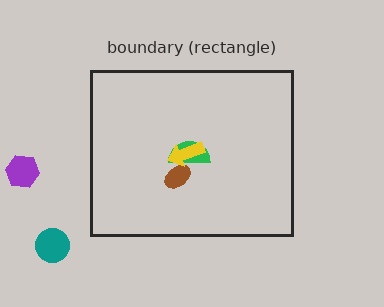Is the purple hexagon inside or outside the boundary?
Outside.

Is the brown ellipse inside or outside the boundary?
Inside.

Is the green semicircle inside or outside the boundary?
Inside.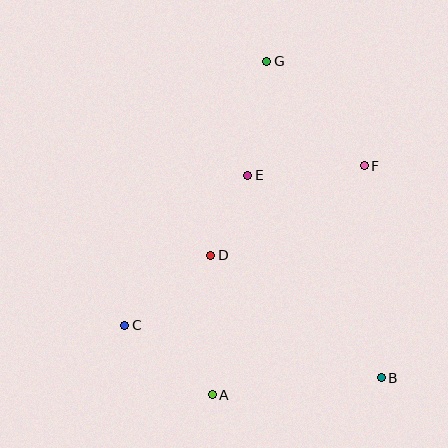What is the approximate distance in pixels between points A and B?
The distance between A and B is approximately 170 pixels.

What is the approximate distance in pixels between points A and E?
The distance between A and E is approximately 222 pixels.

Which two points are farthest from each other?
Points A and G are farthest from each other.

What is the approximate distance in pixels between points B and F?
The distance between B and F is approximately 213 pixels.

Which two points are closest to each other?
Points D and E are closest to each other.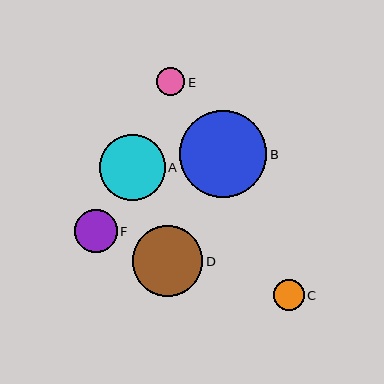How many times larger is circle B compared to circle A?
Circle B is approximately 1.3 times the size of circle A.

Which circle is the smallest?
Circle E is the smallest with a size of approximately 28 pixels.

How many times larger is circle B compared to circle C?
Circle B is approximately 2.8 times the size of circle C.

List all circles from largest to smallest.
From largest to smallest: B, D, A, F, C, E.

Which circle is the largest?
Circle B is the largest with a size of approximately 87 pixels.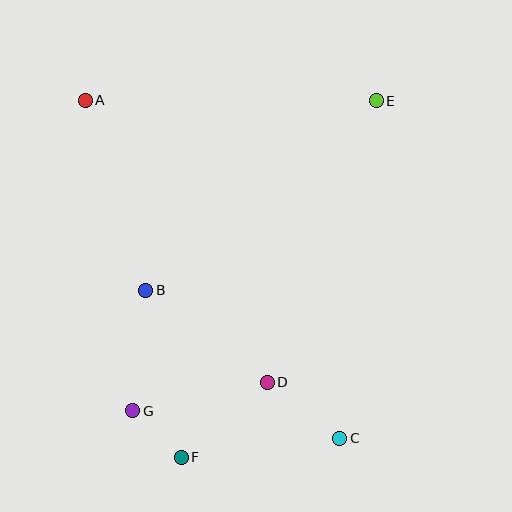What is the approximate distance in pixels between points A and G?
The distance between A and G is approximately 314 pixels.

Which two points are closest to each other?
Points F and G are closest to each other.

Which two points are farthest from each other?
Points A and C are farthest from each other.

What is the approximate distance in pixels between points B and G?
The distance between B and G is approximately 121 pixels.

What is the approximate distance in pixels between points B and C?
The distance between B and C is approximately 244 pixels.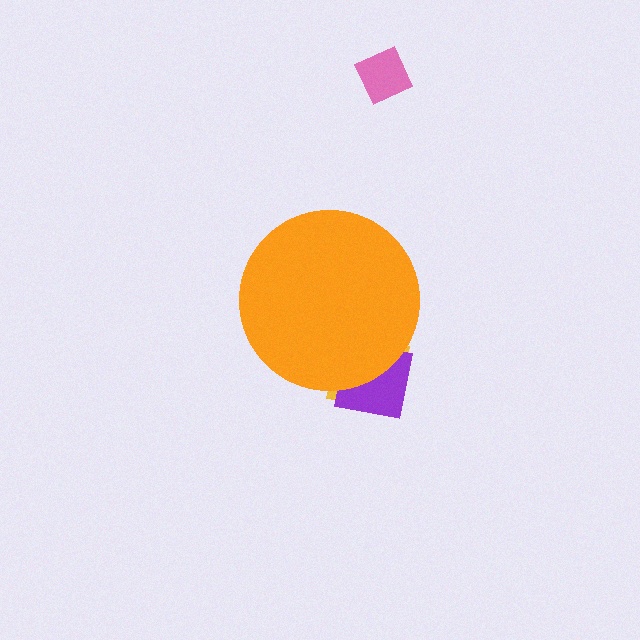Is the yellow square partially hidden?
Yes, the yellow square is partially hidden behind the orange circle.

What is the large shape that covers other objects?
An orange circle.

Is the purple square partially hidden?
Yes, the purple square is partially hidden behind the orange circle.